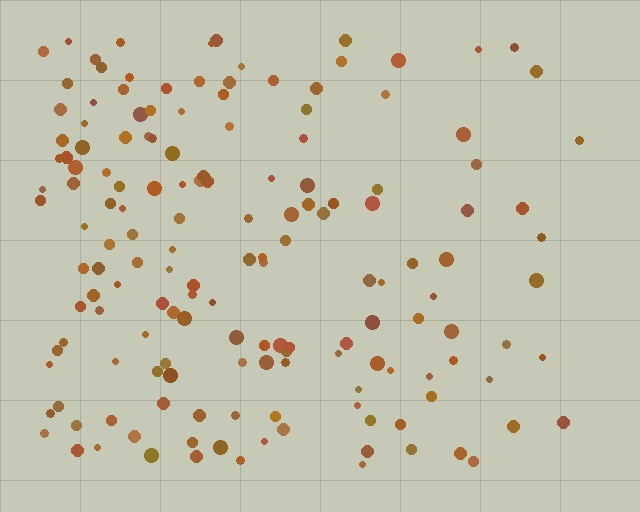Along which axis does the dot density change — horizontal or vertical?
Horizontal.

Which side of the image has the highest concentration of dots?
The left.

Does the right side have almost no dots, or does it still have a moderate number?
Still a moderate number, just noticeably fewer than the left.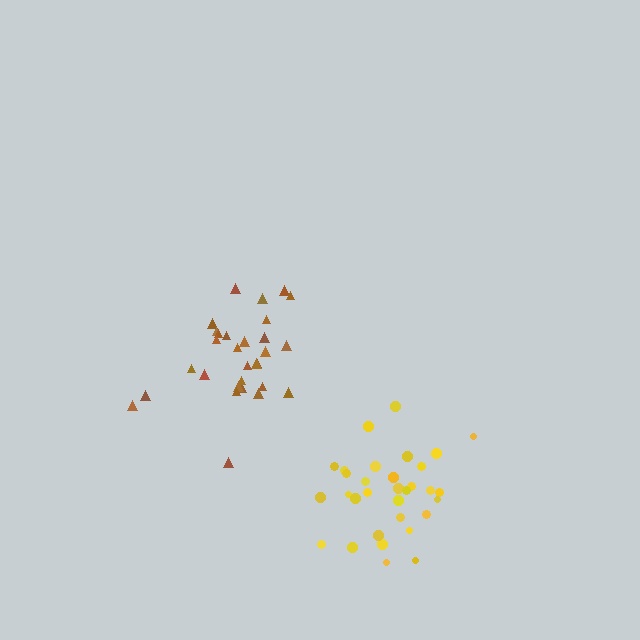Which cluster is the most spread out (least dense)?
Brown.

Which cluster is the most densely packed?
Yellow.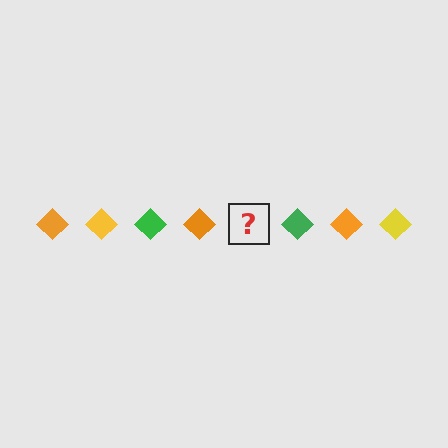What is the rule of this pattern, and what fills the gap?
The rule is that the pattern cycles through orange, yellow, green diamonds. The gap should be filled with a yellow diamond.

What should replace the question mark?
The question mark should be replaced with a yellow diamond.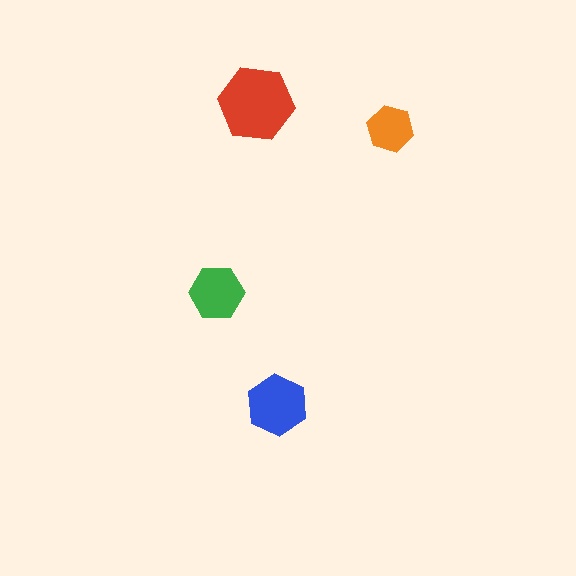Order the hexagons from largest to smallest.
the red one, the blue one, the green one, the orange one.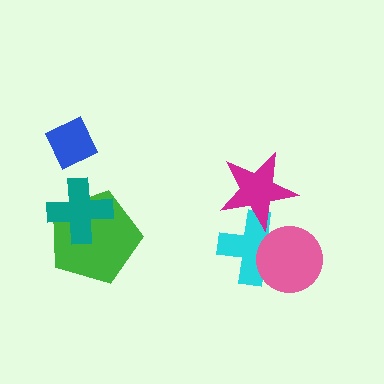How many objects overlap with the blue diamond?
0 objects overlap with the blue diamond.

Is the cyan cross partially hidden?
Yes, it is partially covered by another shape.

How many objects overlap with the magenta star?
1 object overlaps with the magenta star.